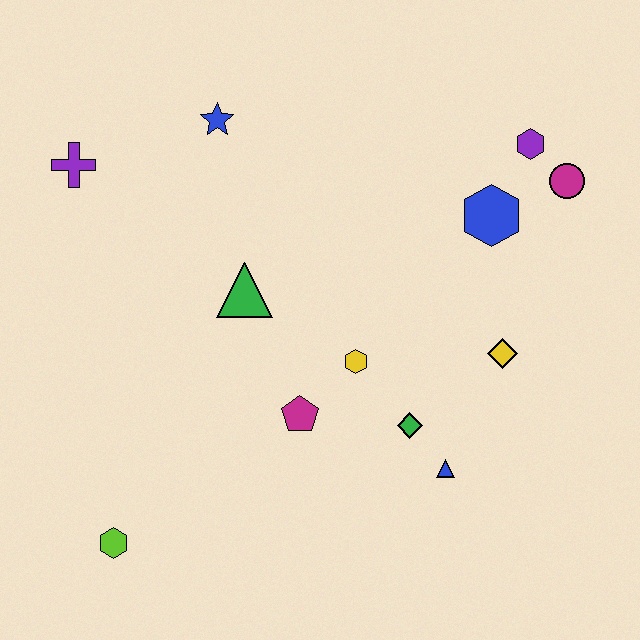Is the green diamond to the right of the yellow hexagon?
Yes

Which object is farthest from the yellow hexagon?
The purple cross is farthest from the yellow hexagon.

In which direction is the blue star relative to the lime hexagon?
The blue star is above the lime hexagon.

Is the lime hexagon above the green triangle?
No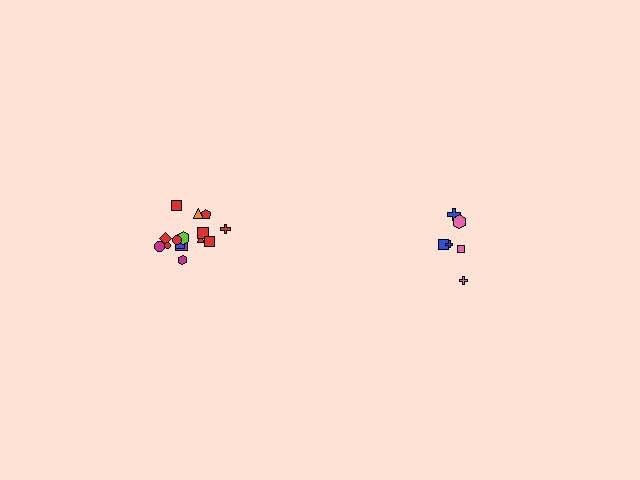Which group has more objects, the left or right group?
The left group.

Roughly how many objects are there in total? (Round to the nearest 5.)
Roughly 20 objects in total.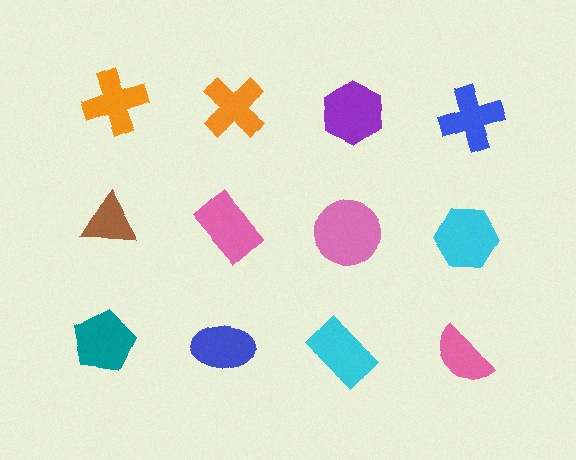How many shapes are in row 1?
4 shapes.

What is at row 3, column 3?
A cyan rectangle.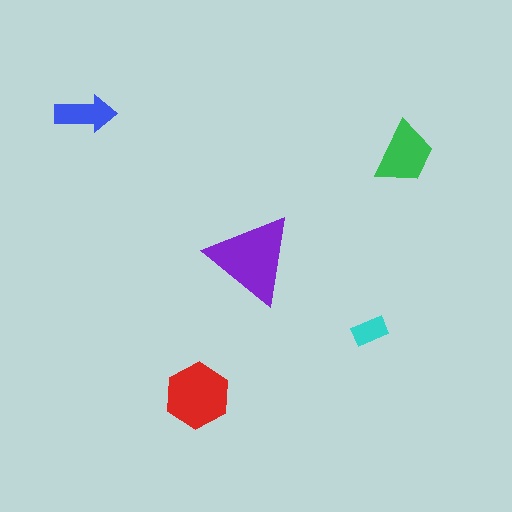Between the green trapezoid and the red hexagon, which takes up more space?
The red hexagon.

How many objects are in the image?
There are 5 objects in the image.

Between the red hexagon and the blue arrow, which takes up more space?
The red hexagon.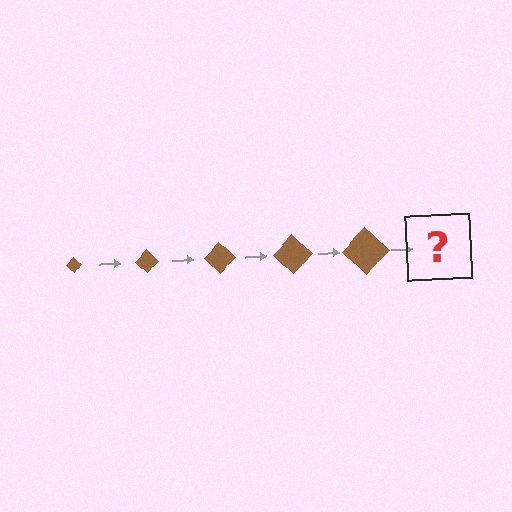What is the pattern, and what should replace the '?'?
The pattern is that the diamond gets progressively larger each step. The '?' should be a brown diamond, larger than the previous one.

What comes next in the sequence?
The next element should be a brown diamond, larger than the previous one.